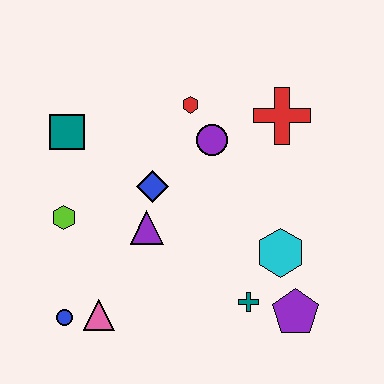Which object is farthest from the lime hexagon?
The purple pentagon is farthest from the lime hexagon.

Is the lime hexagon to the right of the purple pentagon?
No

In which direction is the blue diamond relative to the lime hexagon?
The blue diamond is to the right of the lime hexagon.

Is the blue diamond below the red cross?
Yes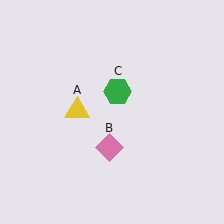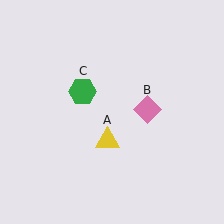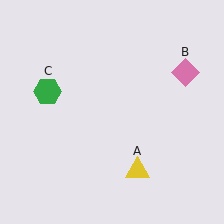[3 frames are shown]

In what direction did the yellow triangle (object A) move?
The yellow triangle (object A) moved down and to the right.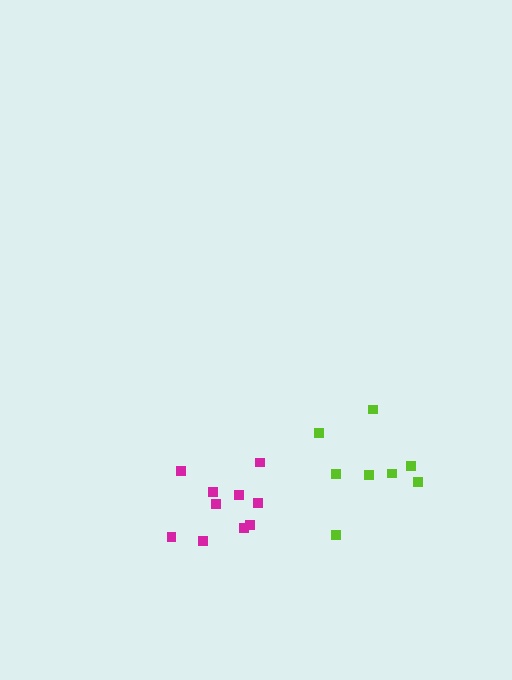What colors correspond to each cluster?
The clusters are colored: lime, magenta.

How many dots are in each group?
Group 1: 8 dots, Group 2: 10 dots (18 total).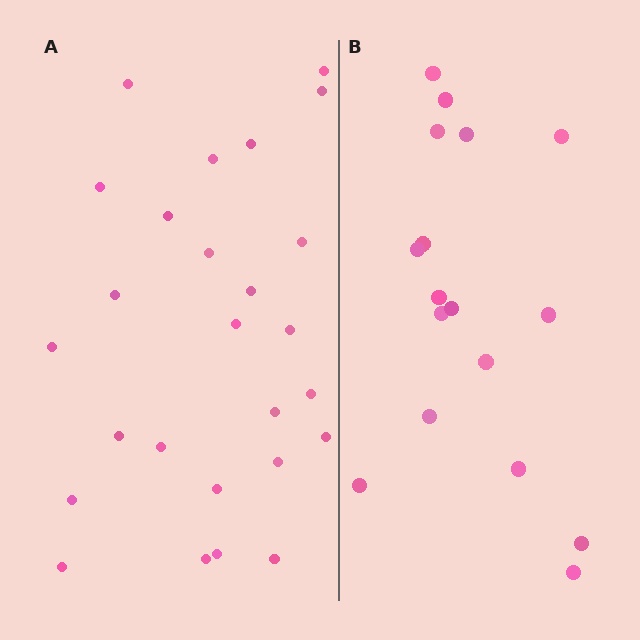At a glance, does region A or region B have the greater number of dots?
Region A (the left region) has more dots.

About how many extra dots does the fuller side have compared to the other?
Region A has roughly 8 or so more dots than region B.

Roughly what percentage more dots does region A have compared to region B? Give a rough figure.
About 55% more.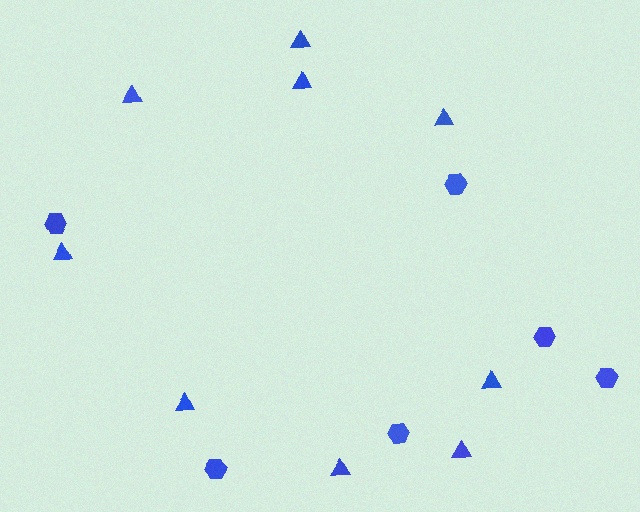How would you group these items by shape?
There are 2 groups: one group of triangles (9) and one group of hexagons (6).